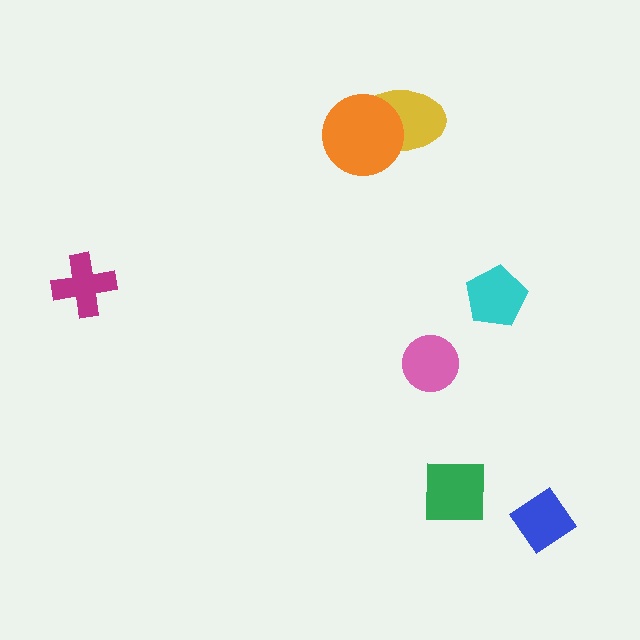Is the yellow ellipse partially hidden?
Yes, it is partially covered by another shape.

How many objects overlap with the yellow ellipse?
1 object overlaps with the yellow ellipse.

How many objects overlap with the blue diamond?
0 objects overlap with the blue diamond.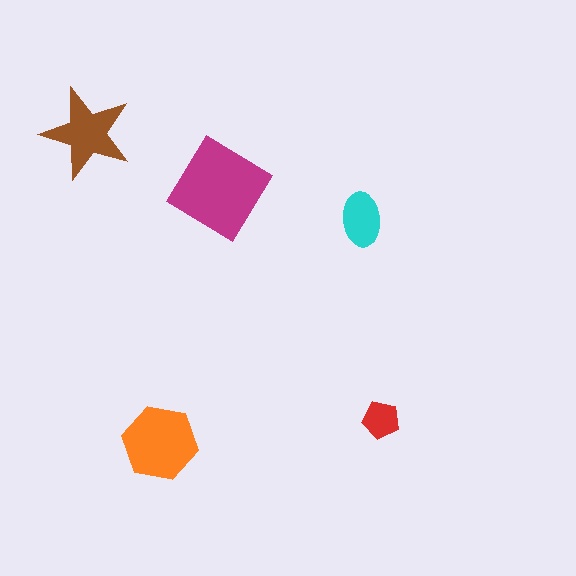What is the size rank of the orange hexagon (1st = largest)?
2nd.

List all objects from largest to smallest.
The magenta diamond, the orange hexagon, the brown star, the cyan ellipse, the red pentagon.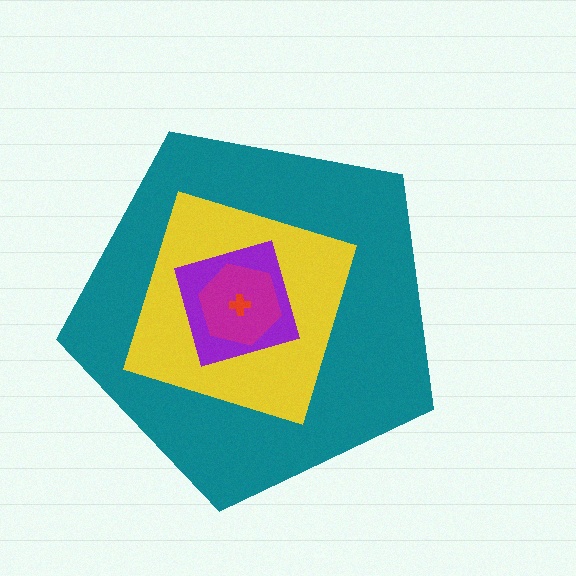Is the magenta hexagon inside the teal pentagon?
Yes.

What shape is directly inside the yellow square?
The purple diamond.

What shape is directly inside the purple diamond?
The magenta hexagon.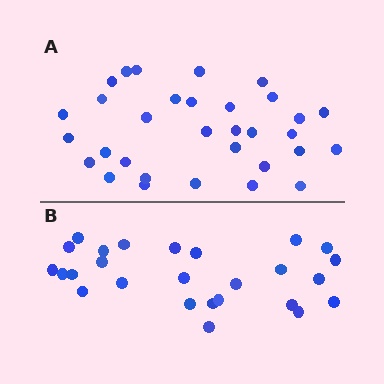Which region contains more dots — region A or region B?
Region A (the top region) has more dots.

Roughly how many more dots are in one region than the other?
Region A has about 6 more dots than region B.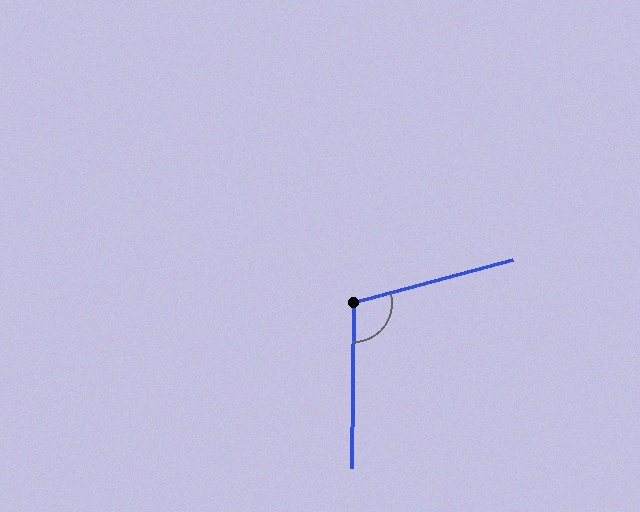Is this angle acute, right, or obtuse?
It is obtuse.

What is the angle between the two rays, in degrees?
Approximately 106 degrees.